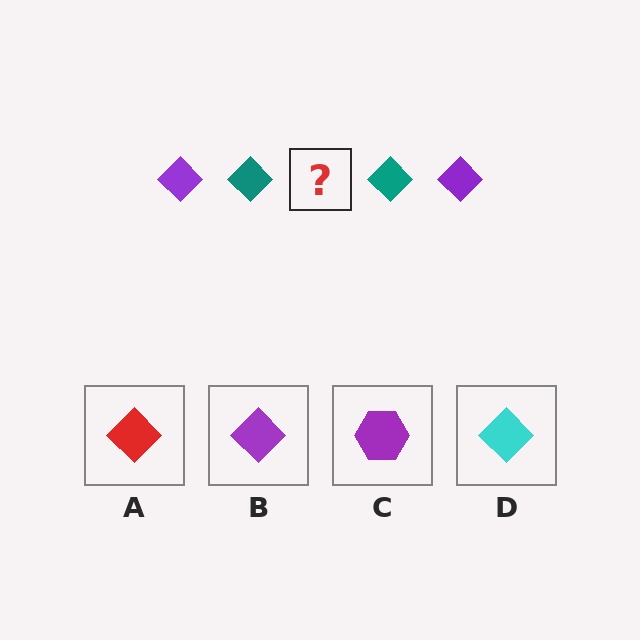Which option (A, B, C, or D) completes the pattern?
B.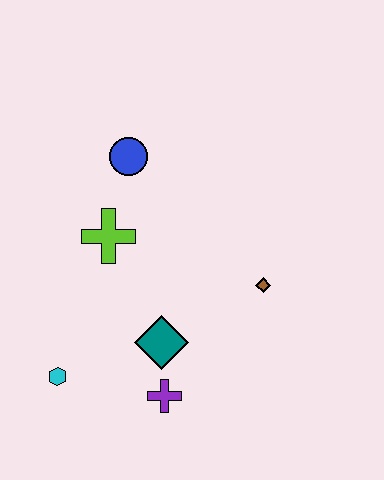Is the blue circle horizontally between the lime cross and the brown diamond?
Yes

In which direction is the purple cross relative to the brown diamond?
The purple cross is below the brown diamond.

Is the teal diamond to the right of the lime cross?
Yes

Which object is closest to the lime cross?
The blue circle is closest to the lime cross.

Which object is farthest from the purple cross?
The blue circle is farthest from the purple cross.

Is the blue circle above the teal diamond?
Yes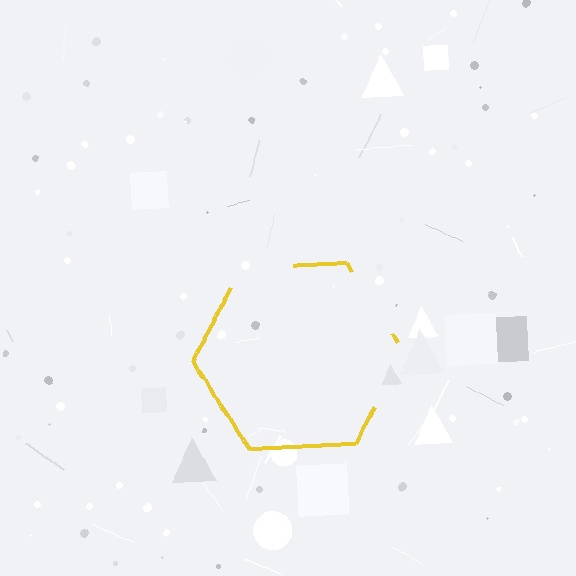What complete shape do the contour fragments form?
The contour fragments form a hexagon.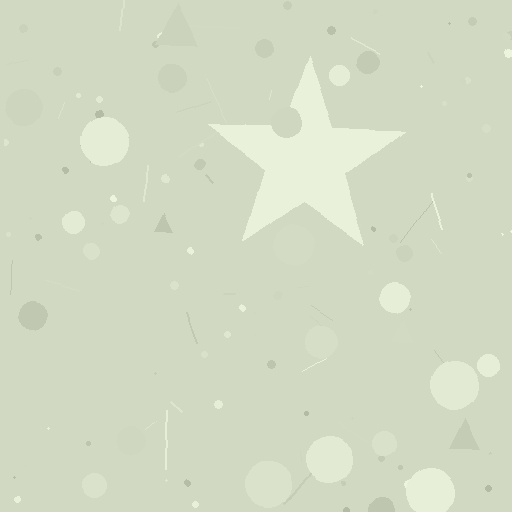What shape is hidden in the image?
A star is hidden in the image.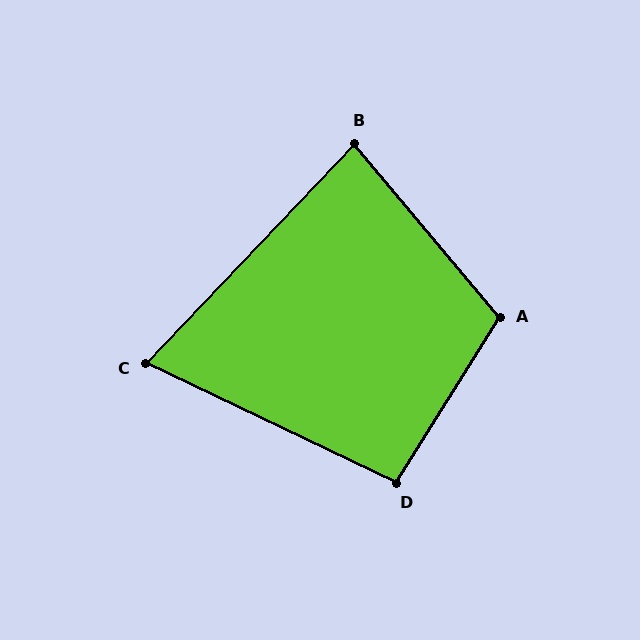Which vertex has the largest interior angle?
A, at approximately 108 degrees.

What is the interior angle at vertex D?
Approximately 97 degrees (obtuse).